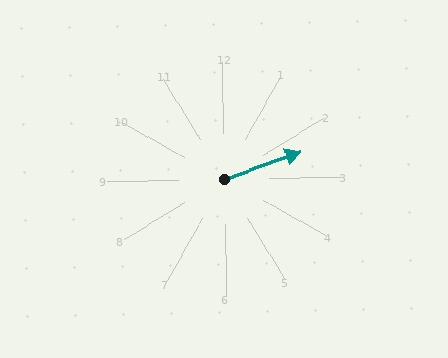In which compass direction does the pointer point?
East.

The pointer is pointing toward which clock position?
Roughly 2 o'clock.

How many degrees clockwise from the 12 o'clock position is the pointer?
Approximately 71 degrees.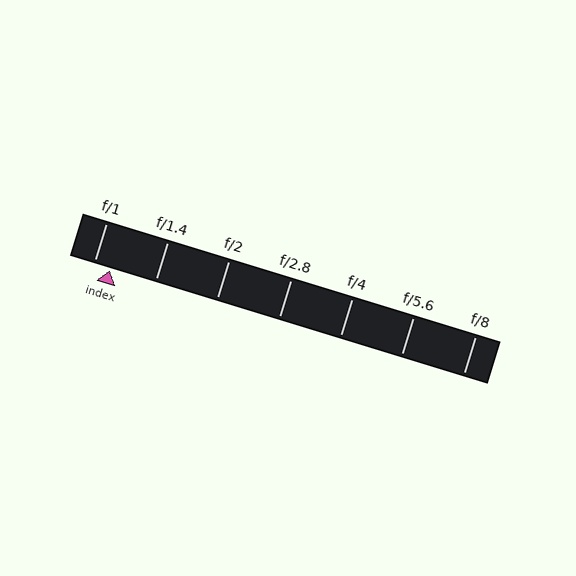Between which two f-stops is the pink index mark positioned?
The index mark is between f/1 and f/1.4.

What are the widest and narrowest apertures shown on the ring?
The widest aperture shown is f/1 and the narrowest is f/8.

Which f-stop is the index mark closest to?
The index mark is closest to f/1.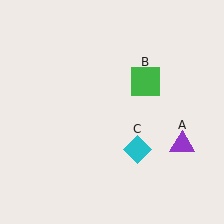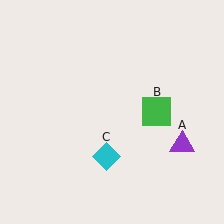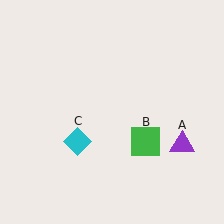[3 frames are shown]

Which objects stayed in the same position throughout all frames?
Purple triangle (object A) remained stationary.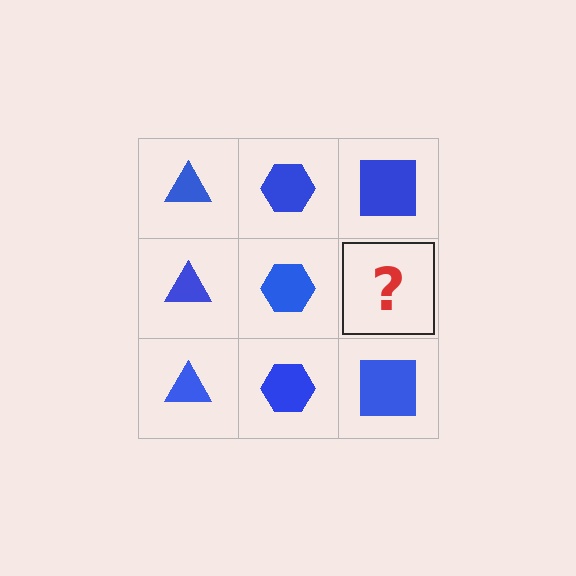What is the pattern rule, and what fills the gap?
The rule is that each column has a consistent shape. The gap should be filled with a blue square.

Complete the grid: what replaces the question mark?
The question mark should be replaced with a blue square.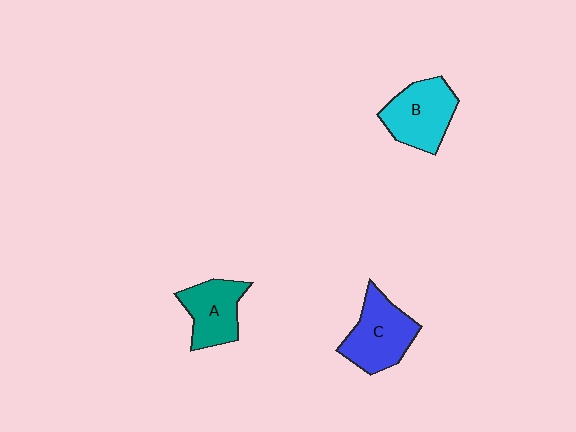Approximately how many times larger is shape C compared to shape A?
Approximately 1.2 times.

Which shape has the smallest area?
Shape A (teal).